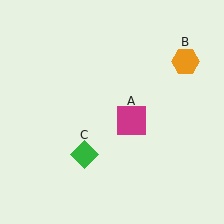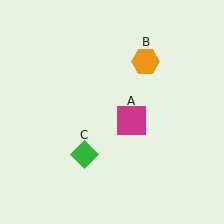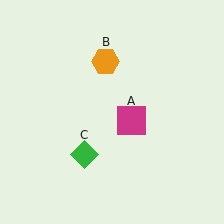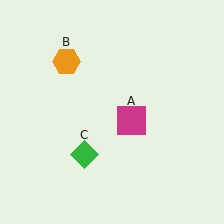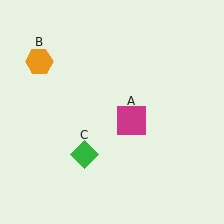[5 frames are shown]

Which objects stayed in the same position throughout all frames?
Magenta square (object A) and green diamond (object C) remained stationary.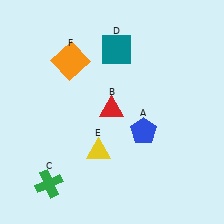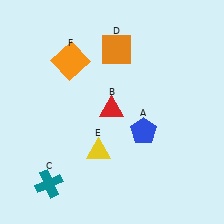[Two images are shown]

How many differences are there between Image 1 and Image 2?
There are 2 differences between the two images.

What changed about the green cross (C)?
In Image 1, C is green. In Image 2, it changed to teal.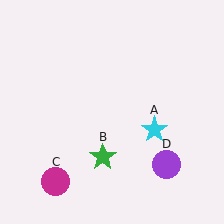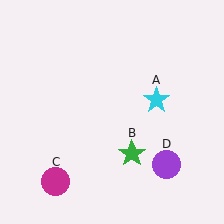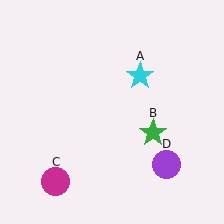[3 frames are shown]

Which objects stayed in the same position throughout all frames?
Magenta circle (object C) and purple circle (object D) remained stationary.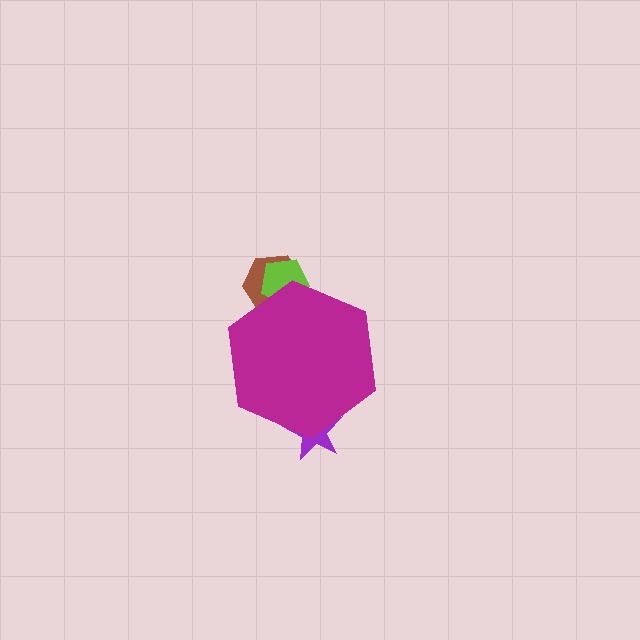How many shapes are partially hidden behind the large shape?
3 shapes are partially hidden.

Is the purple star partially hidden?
Yes, the purple star is partially hidden behind the magenta hexagon.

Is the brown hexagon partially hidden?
Yes, the brown hexagon is partially hidden behind the magenta hexagon.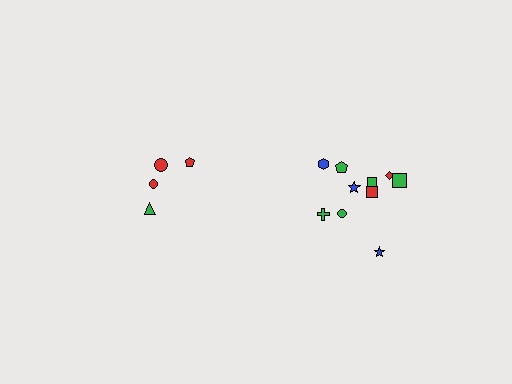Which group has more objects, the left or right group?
The right group.